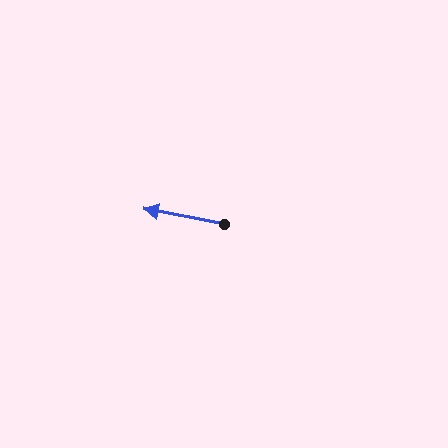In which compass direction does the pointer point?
West.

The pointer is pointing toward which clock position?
Roughly 9 o'clock.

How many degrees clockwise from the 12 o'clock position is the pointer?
Approximately 281 degrees.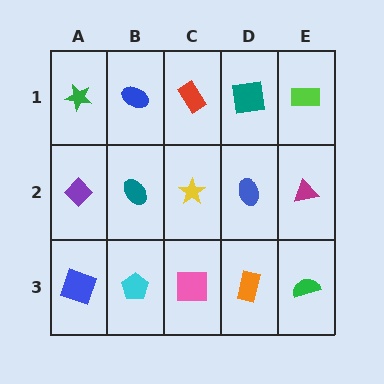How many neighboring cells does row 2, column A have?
3.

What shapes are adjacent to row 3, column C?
A yellow star (row 2, column C), a cyan pentagon (row 3, column B), an orange rectangle (row 3, column D).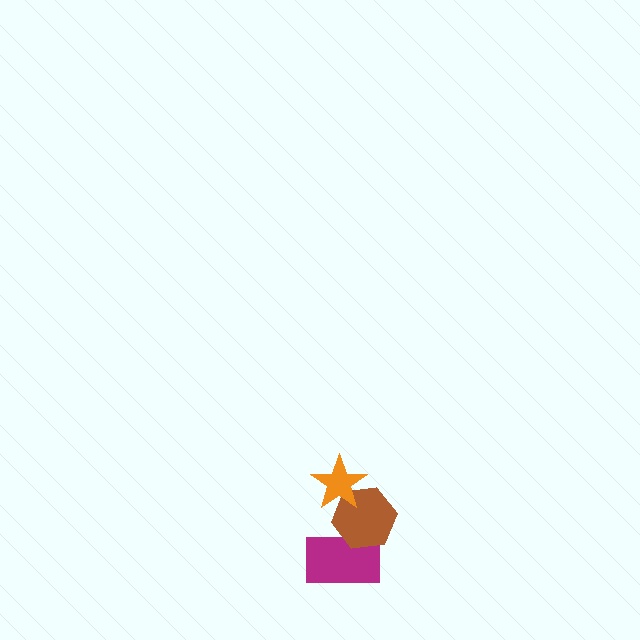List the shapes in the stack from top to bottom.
From top to bottom: the orange star, the brown hexagon, the magenta rectangle.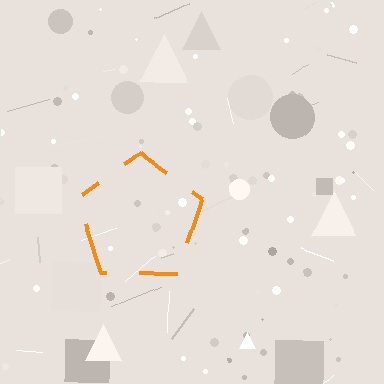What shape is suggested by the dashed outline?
The dashed outline suggests a pentagon.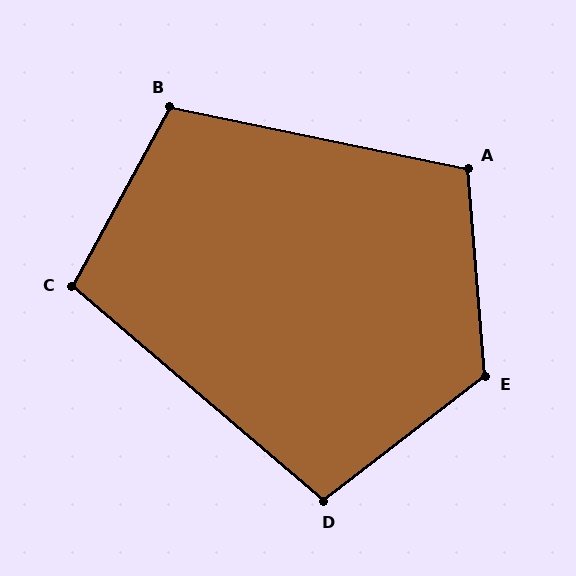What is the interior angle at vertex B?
Approximately 107 degrees (obtuse).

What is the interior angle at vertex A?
Approximately 106 degrees (obtuse).